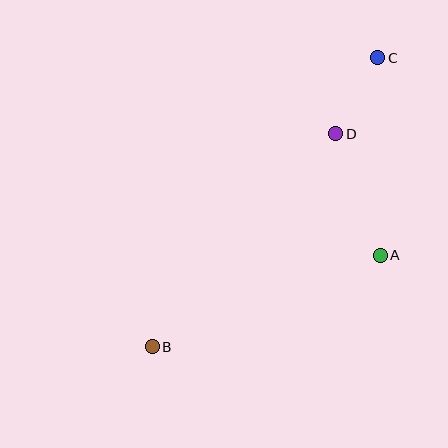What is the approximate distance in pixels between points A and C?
The distance between A and C is approximately 197 pixels.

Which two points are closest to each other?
Points C and D are closest to each other.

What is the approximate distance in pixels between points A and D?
The distance between A and D is approximately 130 pixels.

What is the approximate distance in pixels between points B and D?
The distance between B and D is approximately 281 pixels.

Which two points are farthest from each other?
Points B and C are farthest from each other.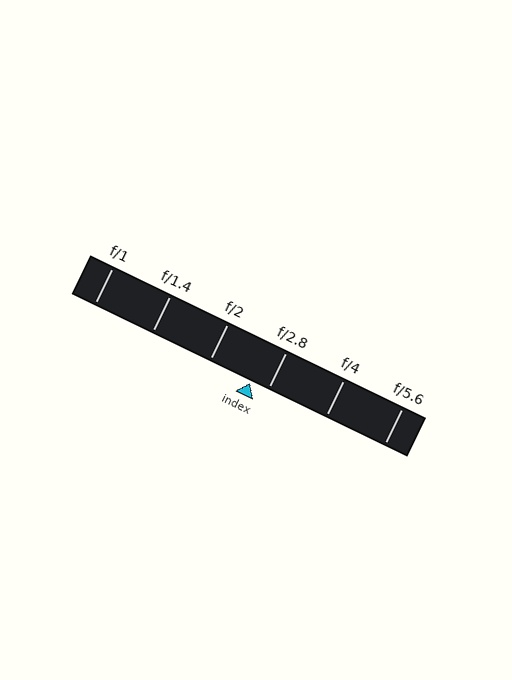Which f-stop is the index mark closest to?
The index mark is closest to f/2.8.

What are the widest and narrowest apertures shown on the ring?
The widest aperture shown is f/1 and the narrowest is f/5.6.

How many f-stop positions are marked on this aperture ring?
There are 6 f-stop positions marked.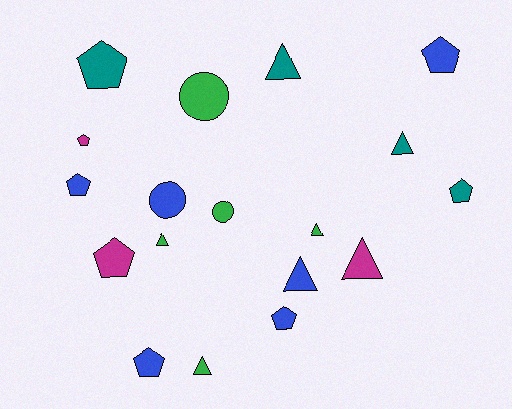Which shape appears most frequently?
Pentagon, with 8 objects.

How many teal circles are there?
There are no teal circles.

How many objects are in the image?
There are 18 objects.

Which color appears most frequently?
Blue, with 6 objects.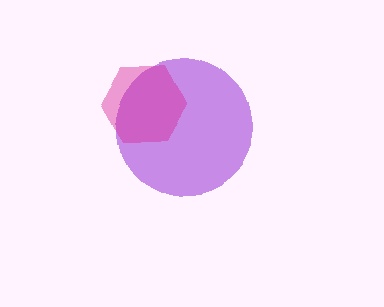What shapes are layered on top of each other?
The layered shapes are: a purple circle, a magenta hexagon.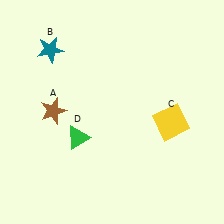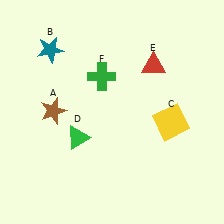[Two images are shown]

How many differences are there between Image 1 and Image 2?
There are 2 differences between the two images.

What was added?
A red triangle (E), a green cross (F) were added in Image 2.